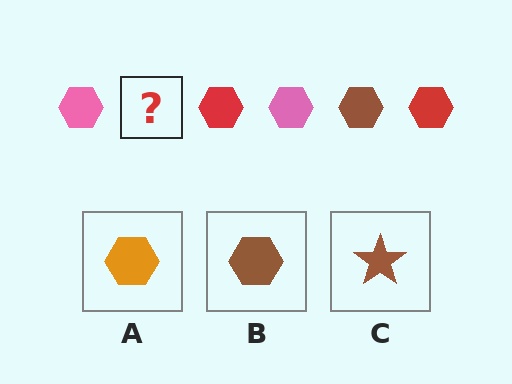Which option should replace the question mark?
Option B.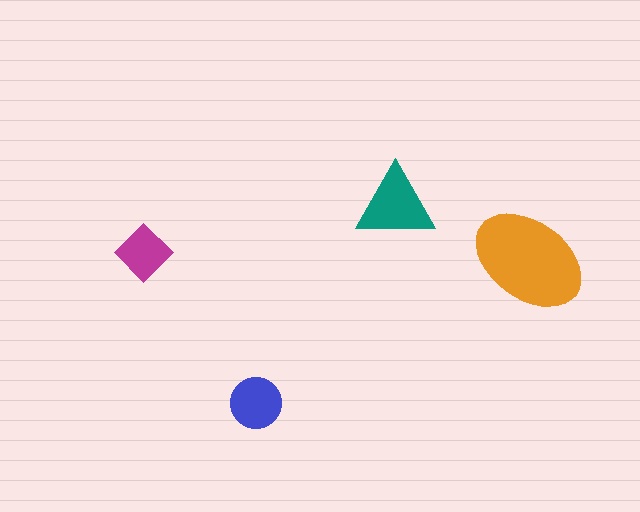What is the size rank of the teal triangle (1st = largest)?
2nd.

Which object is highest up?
The teal triangle is topmost.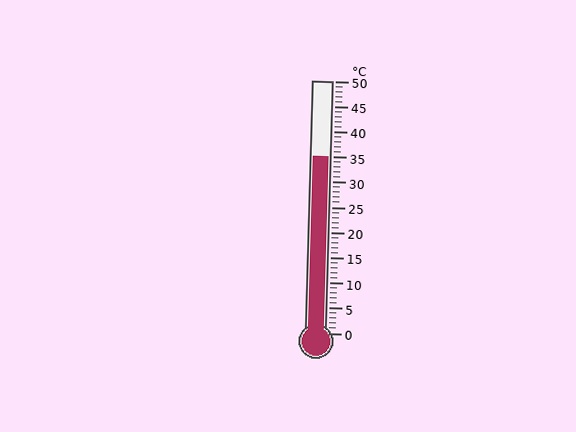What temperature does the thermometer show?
The thermometer shows approximately 35°C.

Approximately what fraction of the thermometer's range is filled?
The thermometer is filled to approximately 70% of its range.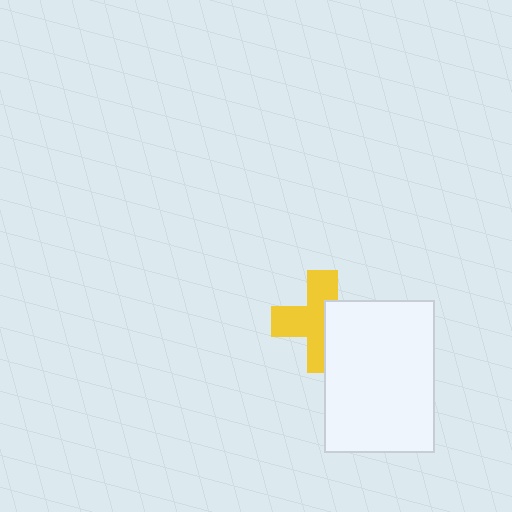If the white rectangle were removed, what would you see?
You would see the complete yellow cross.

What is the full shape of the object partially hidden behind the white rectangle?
The partially hidden object is a yellow cross.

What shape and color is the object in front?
The object in front is a white rectangle.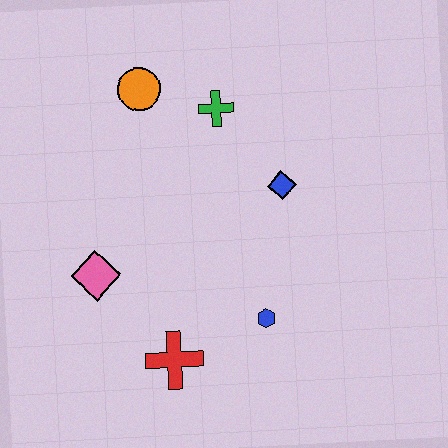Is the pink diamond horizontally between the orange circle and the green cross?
No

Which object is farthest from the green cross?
The red cross is farthest from the green cross.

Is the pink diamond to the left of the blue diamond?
Yes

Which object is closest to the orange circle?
The green cross is closest to the orange circle.